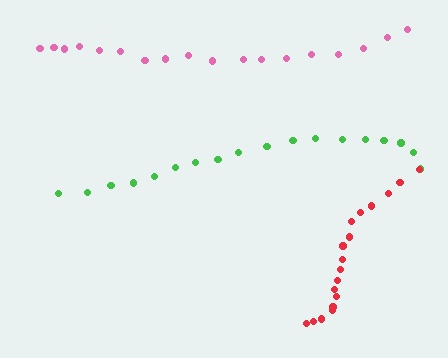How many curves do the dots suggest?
There are 3 distinct paths.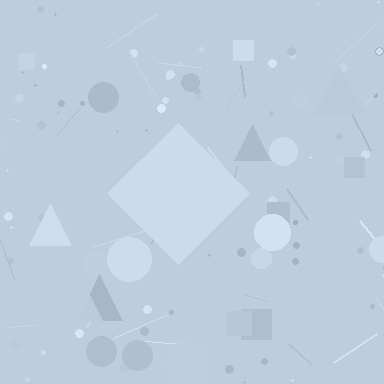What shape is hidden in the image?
A diamond is hidden in the image.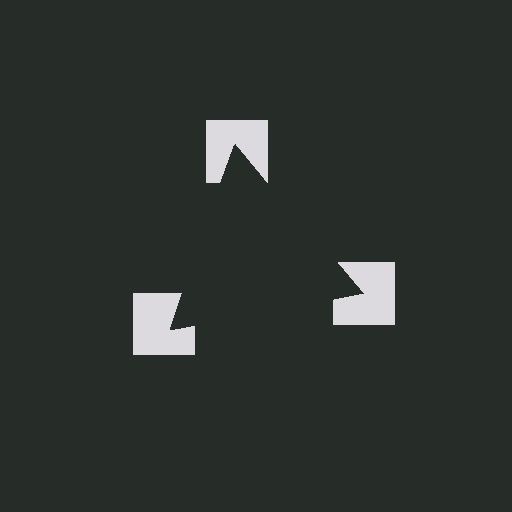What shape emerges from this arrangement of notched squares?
An illusory triangle — its edges are inferred from the aligned wedge cuts in the notched squares, not physically drawn.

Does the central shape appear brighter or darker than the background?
It typically appears slightly darker than the background, even though no actual brightness change is drawn.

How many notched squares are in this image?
There are 3 — one at each vertex of the illusory triangle.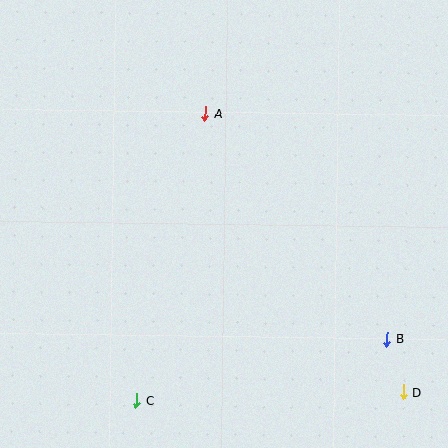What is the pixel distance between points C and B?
The distance between C and B is 258 pixels.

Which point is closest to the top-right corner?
Point A is closest to the top-right corner.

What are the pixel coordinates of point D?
Point D is at (403, 392).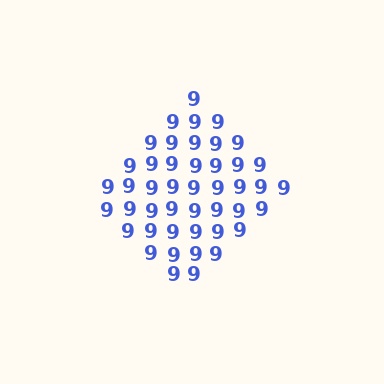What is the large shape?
The large shape is a diamond.